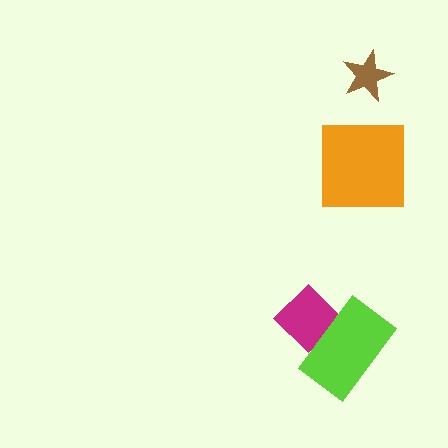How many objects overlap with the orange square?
0 objects overlap with the orange square.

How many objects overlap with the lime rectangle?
1 object overlaps with the lime rectangle.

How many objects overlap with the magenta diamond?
1 object overlaps with the magenta diamond.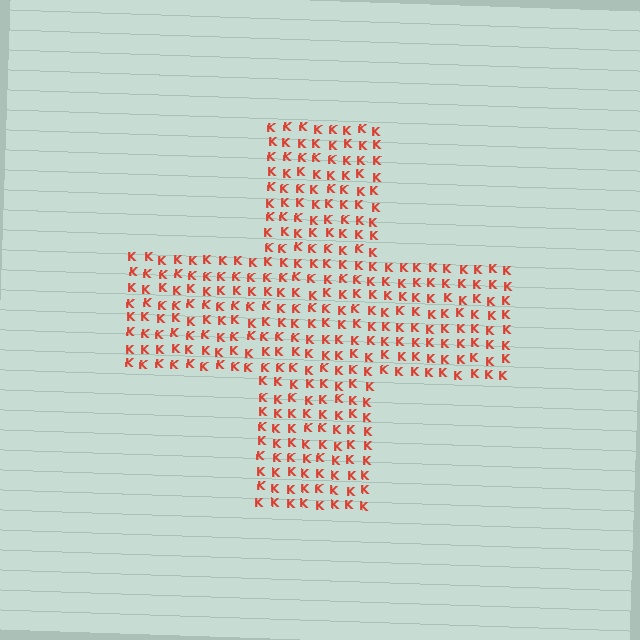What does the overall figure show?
The overall figure shows a cross.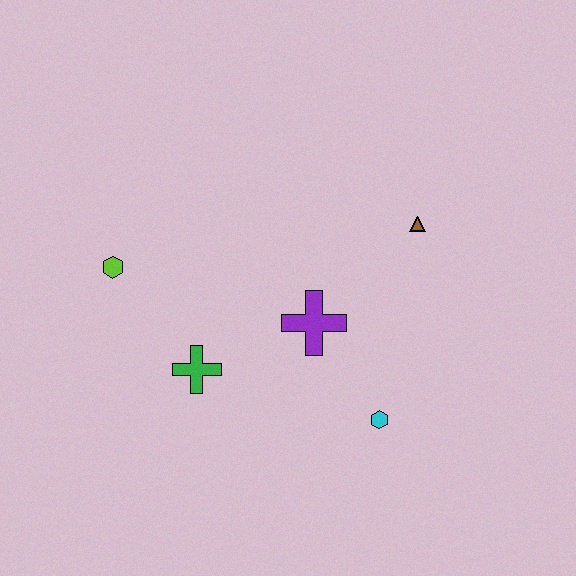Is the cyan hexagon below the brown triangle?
Yes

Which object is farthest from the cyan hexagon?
The lime hexagon is farthest from the cyan hexagon.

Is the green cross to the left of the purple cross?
Yes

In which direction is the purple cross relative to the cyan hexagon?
The purple cross is above the cyan hexagon.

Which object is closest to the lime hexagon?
The green cross is closest to the lime hexagon.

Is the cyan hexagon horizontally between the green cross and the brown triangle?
Yes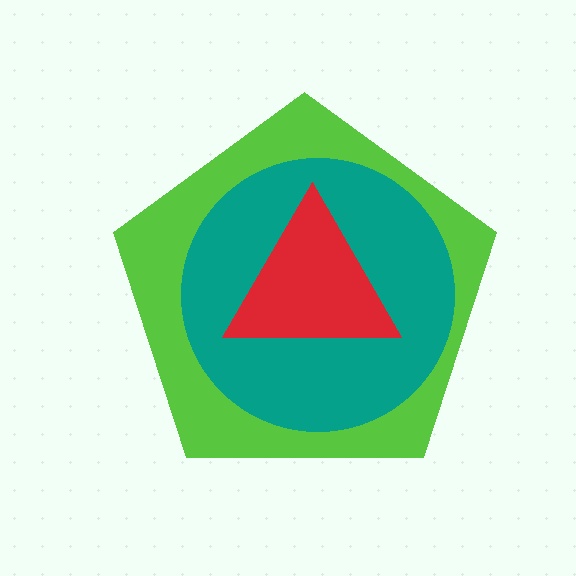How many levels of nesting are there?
3.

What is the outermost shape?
The lime pentagon.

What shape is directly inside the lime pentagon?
The teal circle.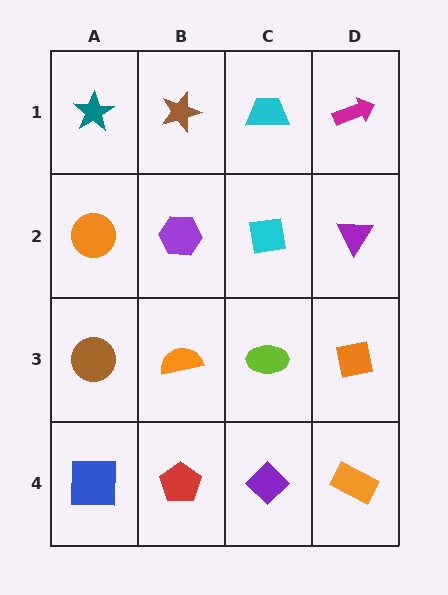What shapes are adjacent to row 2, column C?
A cyan trapezoid (row 1, column C), a lime ellipse (row 3, column C), a purple hexagon (row 2, column B), a purple triangle (row 2, column D).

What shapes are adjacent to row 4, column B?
An orange semicircle (row 3, column B), a blue square (row 4, column A), a purple diamond (row 4, column C).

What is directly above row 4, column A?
A brown circle.